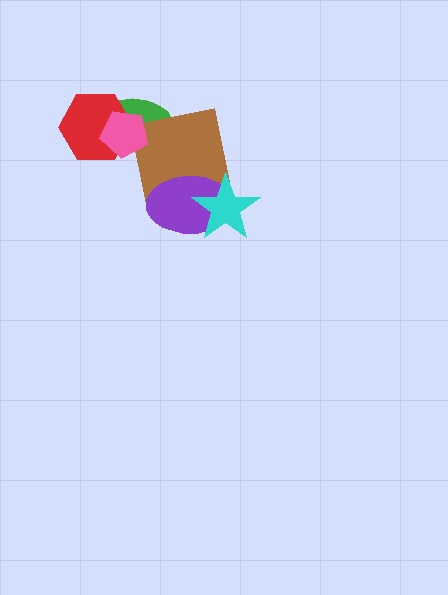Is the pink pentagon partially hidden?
No, no other shape covers it.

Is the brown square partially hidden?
Yes, it is partially covered by another shape.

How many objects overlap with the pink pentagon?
2 objects overlap with the pink pentagon.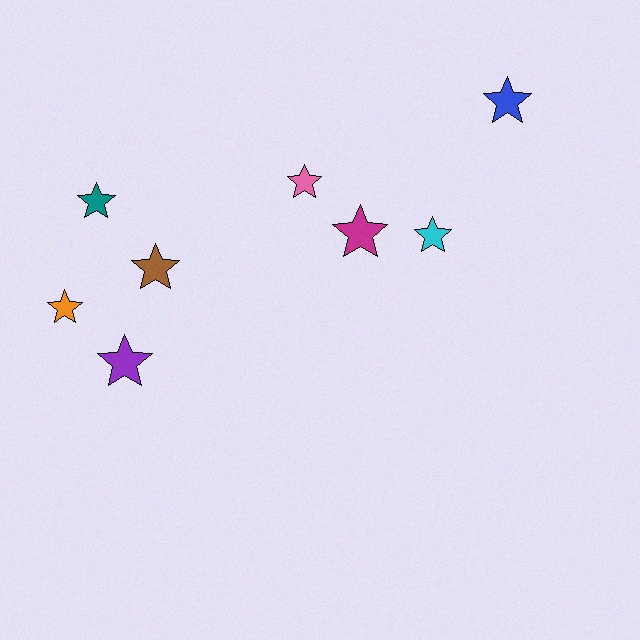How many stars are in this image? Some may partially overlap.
There are 8 stars.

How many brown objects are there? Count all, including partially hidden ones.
There is 1 brown object.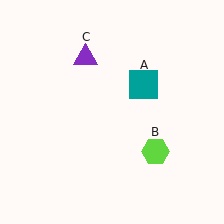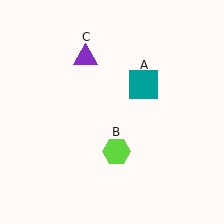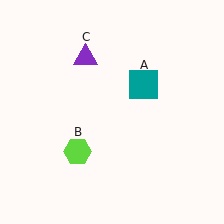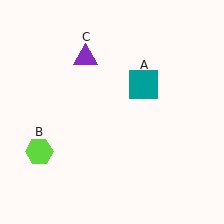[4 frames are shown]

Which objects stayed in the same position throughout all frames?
Teal square (object A) and purple triangle (object C) remained stationary.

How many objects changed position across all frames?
1 object changed position: lime hexagon (object B).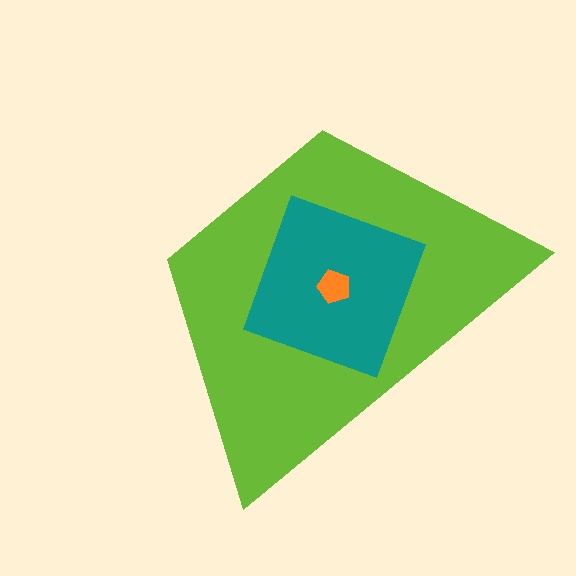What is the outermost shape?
The lime trapezoid.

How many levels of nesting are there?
3.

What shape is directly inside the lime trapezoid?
The teal square.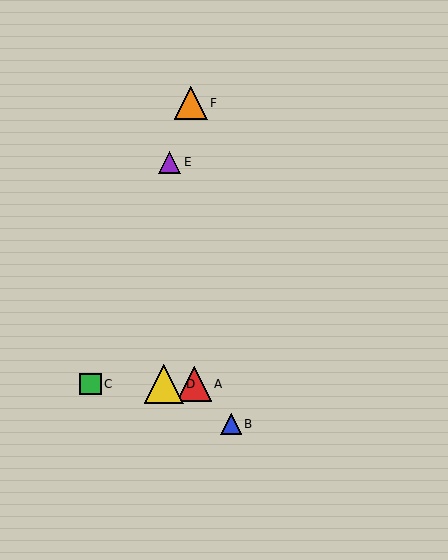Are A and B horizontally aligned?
No, A is at y≈384 and B is at y≈424.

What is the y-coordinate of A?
Object A is at y≈384.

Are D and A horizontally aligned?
Yes, both are at y≈384.